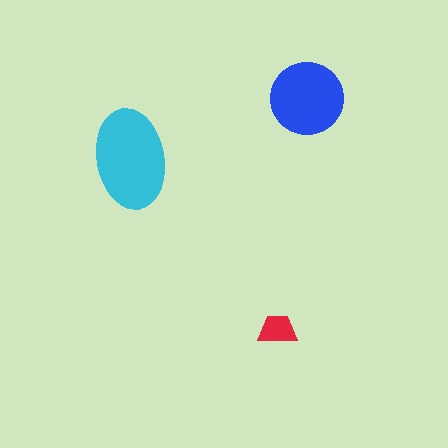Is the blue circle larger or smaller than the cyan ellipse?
Smaller.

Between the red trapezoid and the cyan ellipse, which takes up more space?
The cyan ellipse.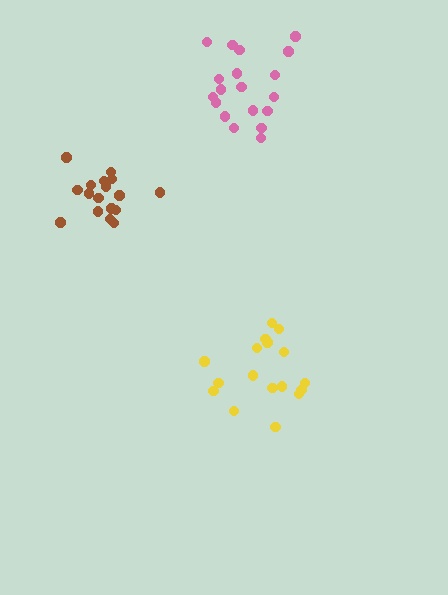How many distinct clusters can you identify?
There are 3 distinct clusters.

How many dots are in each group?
Group 1: 17 dots, Group 2: 19 dots, Group 3: 17 dots (53 total).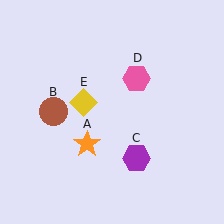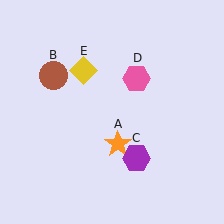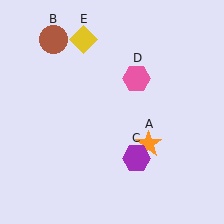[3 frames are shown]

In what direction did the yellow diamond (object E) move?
The yellow diamond (object E) moved up.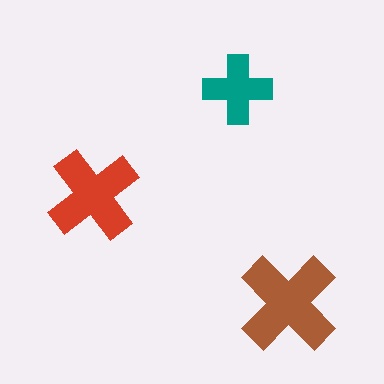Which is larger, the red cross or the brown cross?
The brown one.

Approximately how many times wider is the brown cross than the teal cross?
About 1.5 times wider.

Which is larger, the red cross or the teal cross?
The red one.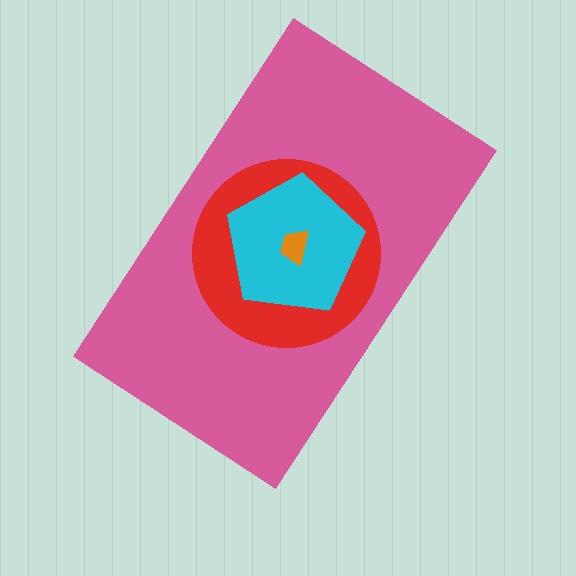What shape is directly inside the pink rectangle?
The red circle.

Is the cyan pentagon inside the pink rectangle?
Yes.